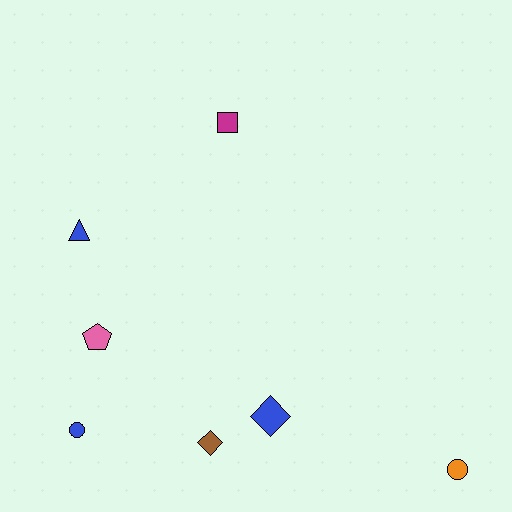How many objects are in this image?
There are 7 objects.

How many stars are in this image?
There are no stars.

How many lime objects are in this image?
There are no lime objects.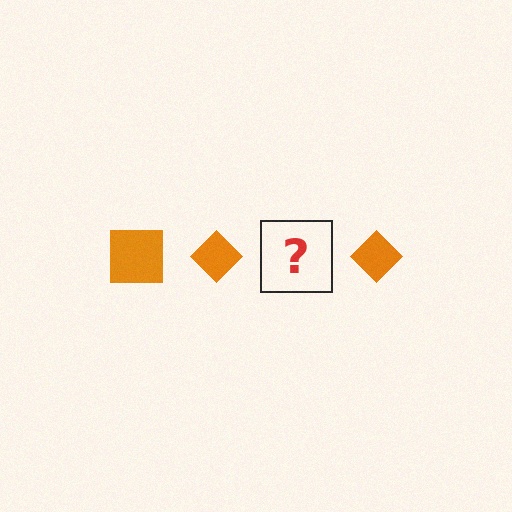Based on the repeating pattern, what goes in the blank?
The blank should be an orange square.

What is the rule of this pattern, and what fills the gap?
The rule is that the pattern cycles through square, diamond shapes in orange. The gap should be filled with an orange square.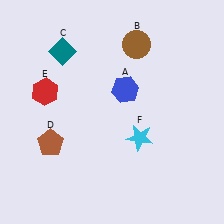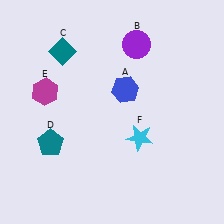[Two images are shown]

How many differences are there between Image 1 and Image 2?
There are 3 differences between the two images.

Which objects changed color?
B changed from brown to purple. D changed from brown to teal. E changed from red to magenta.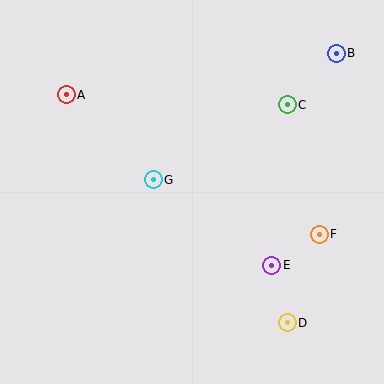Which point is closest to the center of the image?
Point G at (153, 180) is closest to the center.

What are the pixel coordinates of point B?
Point B is at (336, 53).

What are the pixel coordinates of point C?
Point C is at (287, 105).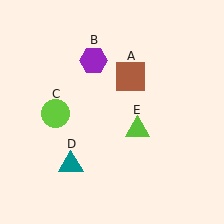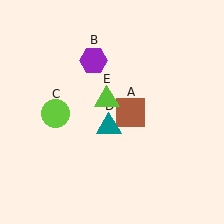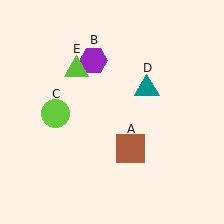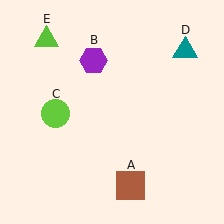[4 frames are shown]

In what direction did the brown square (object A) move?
The brown square (object A) moved down.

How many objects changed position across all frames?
3 objects changed position: brown square (object A), teal triangle (object D), lime triangle (object E).